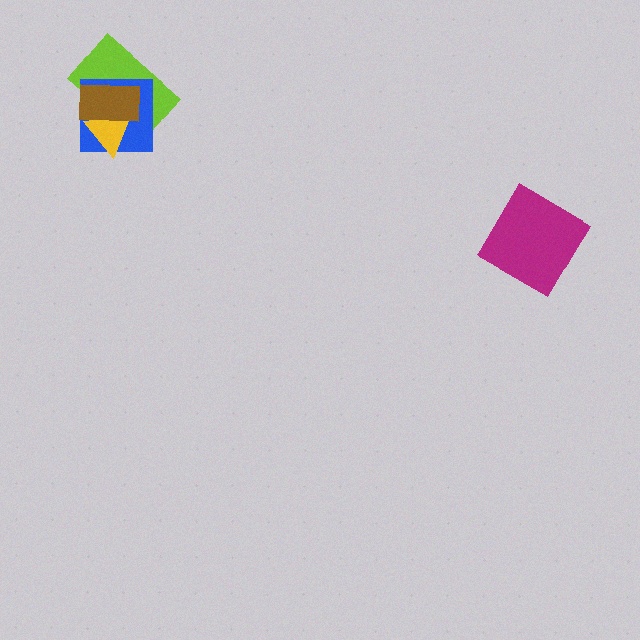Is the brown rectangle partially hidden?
No, no other shape covers it.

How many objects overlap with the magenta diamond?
0 objects overlap with the magenta diamond.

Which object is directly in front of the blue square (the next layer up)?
The yellow triangle is directly in front of the blue square.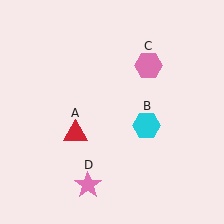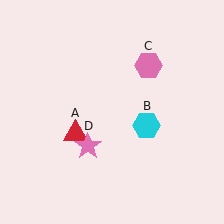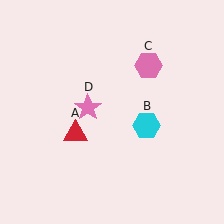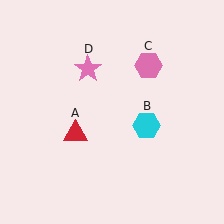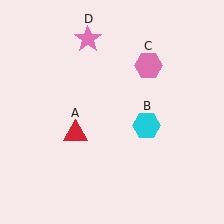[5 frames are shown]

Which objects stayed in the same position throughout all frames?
Red triangle (object A) and cyan hexagon (object B) and pink hexagon (object C) remained stationary.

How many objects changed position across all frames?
1 object changed position: pink star (object D).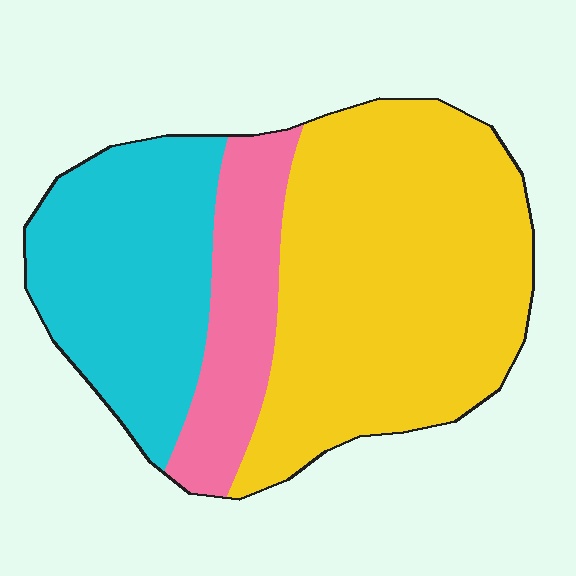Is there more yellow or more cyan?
Yellow.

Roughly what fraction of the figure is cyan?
Cyan covers about 30% of the figure.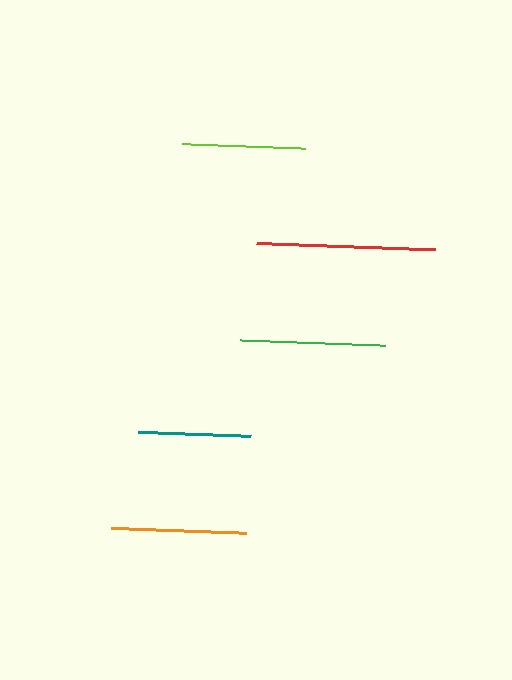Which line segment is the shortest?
The teal line is the shortest at approximately 114 pixels.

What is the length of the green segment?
The green segment is approximately 145 pixels long.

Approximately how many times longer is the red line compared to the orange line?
The red line is approximately 1.3 times the length of the orange line.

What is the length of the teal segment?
The teal segment is approximately 114 pixels long.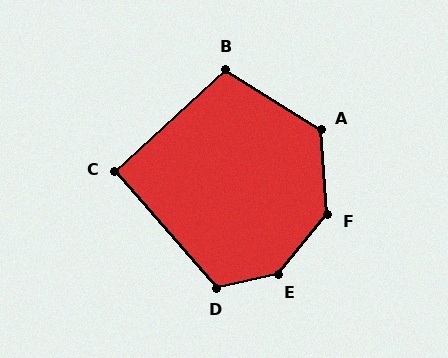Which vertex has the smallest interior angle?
C, at approximately 91 degrees.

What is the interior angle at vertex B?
Approximately 105 degrees (obtuse).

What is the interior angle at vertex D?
Approximately 118 degrees (obtuse).